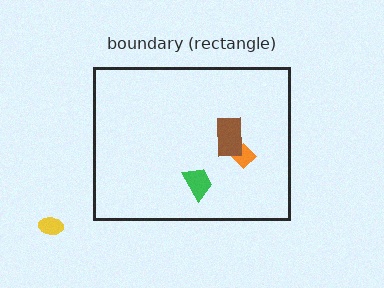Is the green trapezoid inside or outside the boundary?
Inside.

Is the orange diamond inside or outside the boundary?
Inside.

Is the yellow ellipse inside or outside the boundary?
Outside.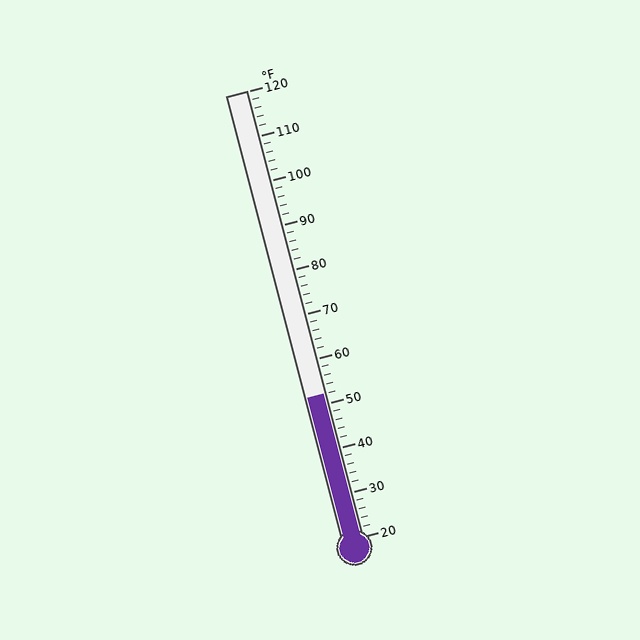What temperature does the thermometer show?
The thermometer shows approximately 52°F.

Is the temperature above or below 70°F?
The temperature is below 70°F.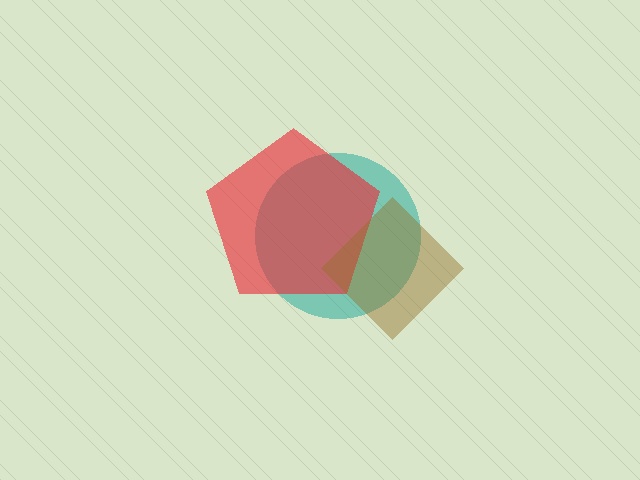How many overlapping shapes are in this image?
There are 3 overlapping shapes in the image.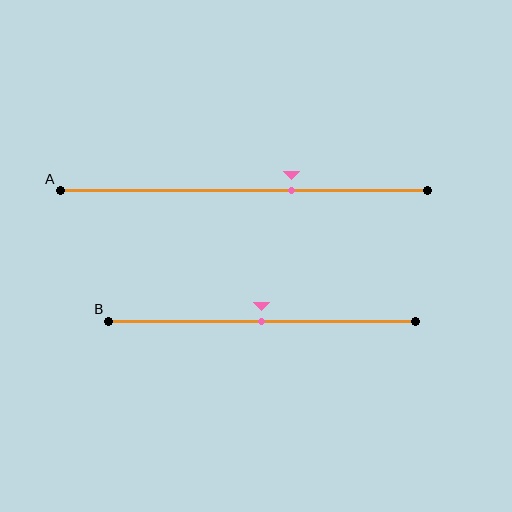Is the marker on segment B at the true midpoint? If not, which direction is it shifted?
Yes, the marker on segment B is at the true midpoint.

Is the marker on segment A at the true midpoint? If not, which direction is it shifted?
No, the marker on segment A is shifted to the right by about 13% of the segment length.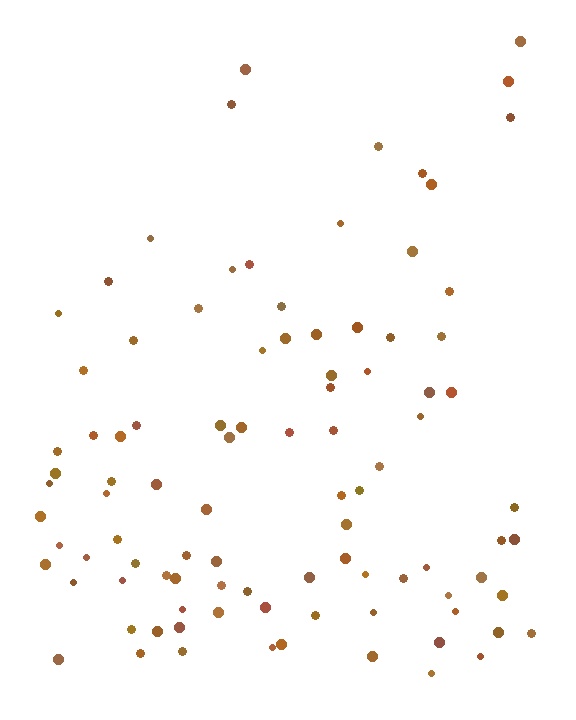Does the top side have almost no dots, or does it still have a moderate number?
Still a moderate number, just noticeably fewer than the bottom.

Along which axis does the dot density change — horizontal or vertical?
Vertical.